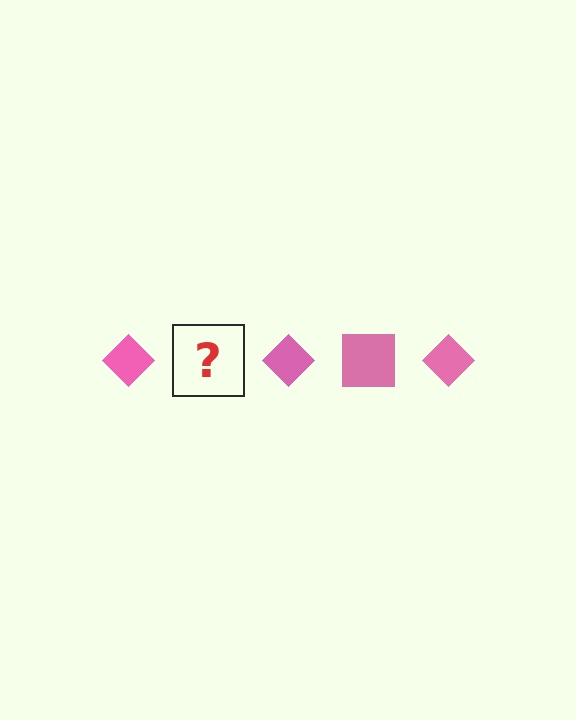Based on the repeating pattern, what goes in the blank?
The blank should be a pink square.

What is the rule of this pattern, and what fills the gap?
The rule is that the pattern cycles through diamond, square shapes in pink. The gap should be filled with a pink square.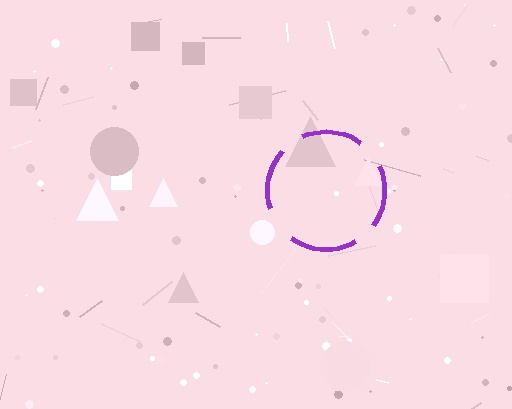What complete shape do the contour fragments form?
The contour fragments form a circle.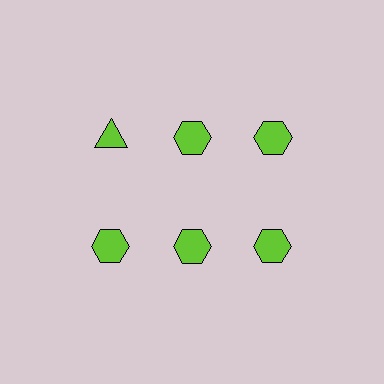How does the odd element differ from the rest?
It has a different shape: triangle instead of hexagon.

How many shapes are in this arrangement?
There are 6 shapes arranged in a grid pattern.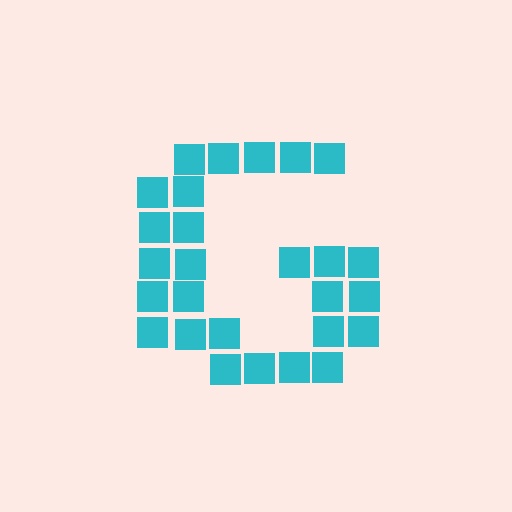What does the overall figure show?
The overall figure shows the letter G.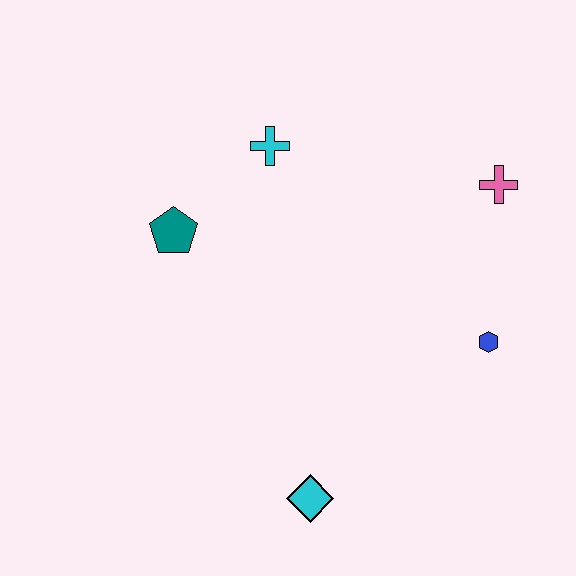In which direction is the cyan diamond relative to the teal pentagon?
The cyan diamond is below the teal pentagon.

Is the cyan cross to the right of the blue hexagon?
No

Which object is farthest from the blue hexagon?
The teal pentagon is farthest from the blue hexagon.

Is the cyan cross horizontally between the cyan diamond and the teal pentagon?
Yes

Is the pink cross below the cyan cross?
Yes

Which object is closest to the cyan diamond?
The blue hexagon is closest to the cyan diamond.